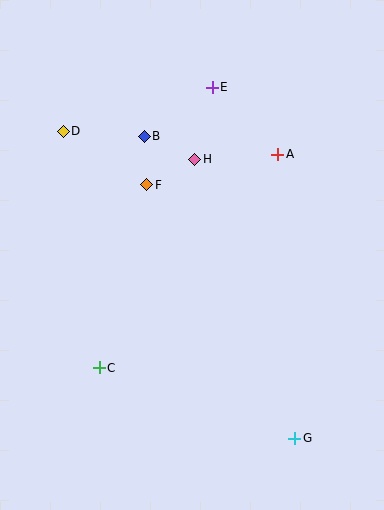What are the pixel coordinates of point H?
Point H is at (195, 159).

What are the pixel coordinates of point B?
Point B is at (144, 136).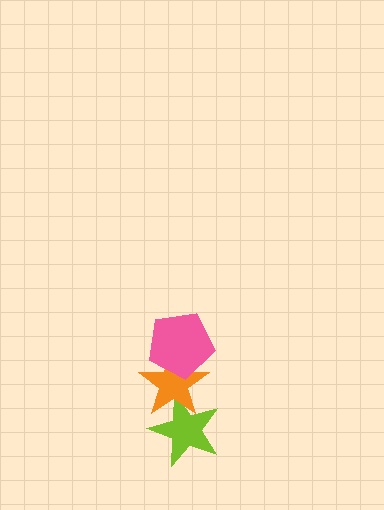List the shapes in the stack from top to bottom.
From top to bottom: the pink pentagon, the orange star, the lime star.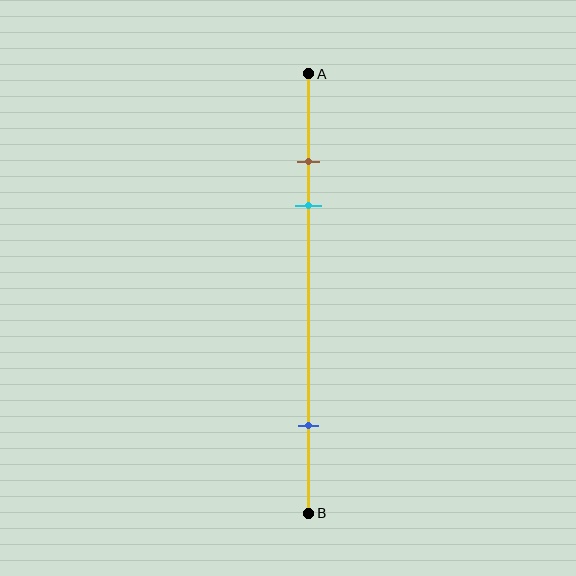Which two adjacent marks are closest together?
The brown and cyan marks are the closest adjacent pair.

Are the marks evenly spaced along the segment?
No, the marks are not evenly spaced.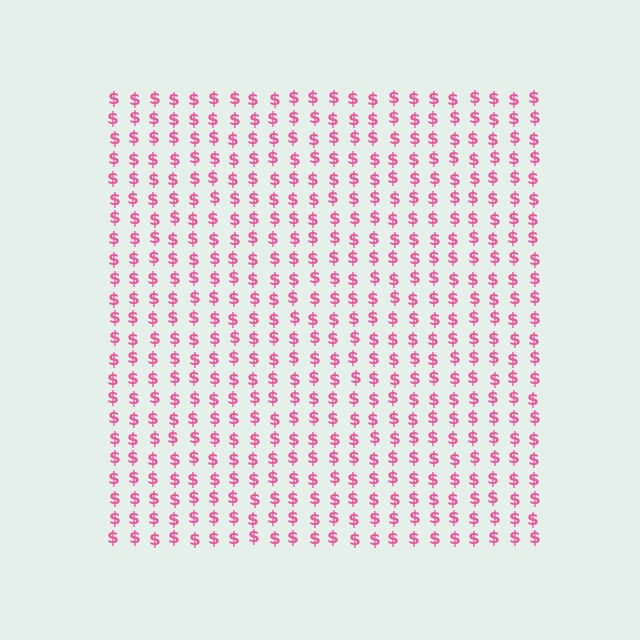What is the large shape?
The large shape is a square.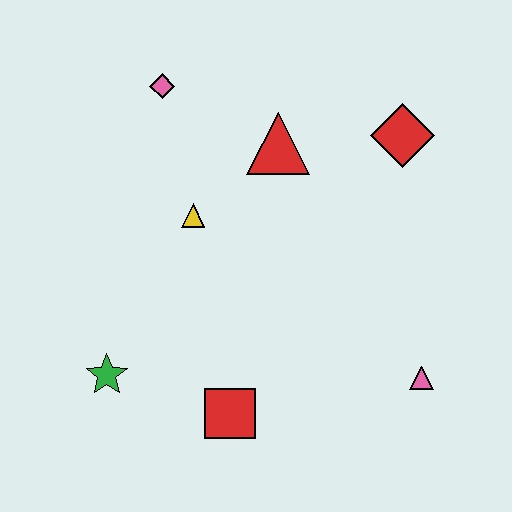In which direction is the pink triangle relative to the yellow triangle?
The pink triangle is to the right of the yellow triangle.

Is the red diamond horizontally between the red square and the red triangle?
No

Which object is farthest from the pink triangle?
The pink diamond is farthest from the pink triangle.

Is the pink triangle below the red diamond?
Yes